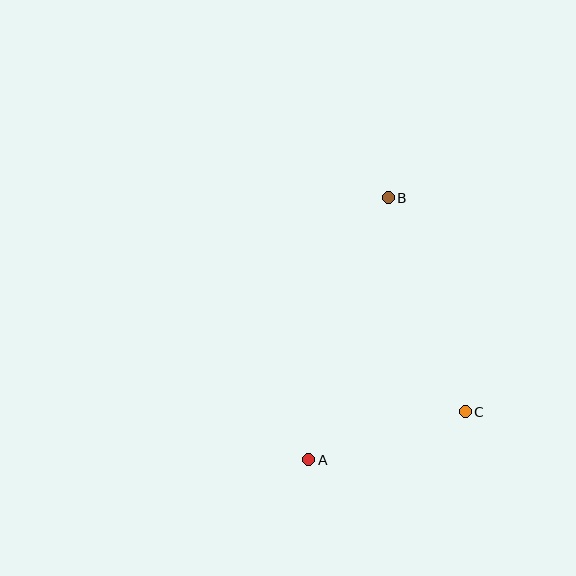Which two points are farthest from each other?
Points A and B are farthest from each other.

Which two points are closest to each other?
Points A and C are closest to each other.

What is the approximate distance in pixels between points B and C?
The distance between B and C is approximately 228 pixels.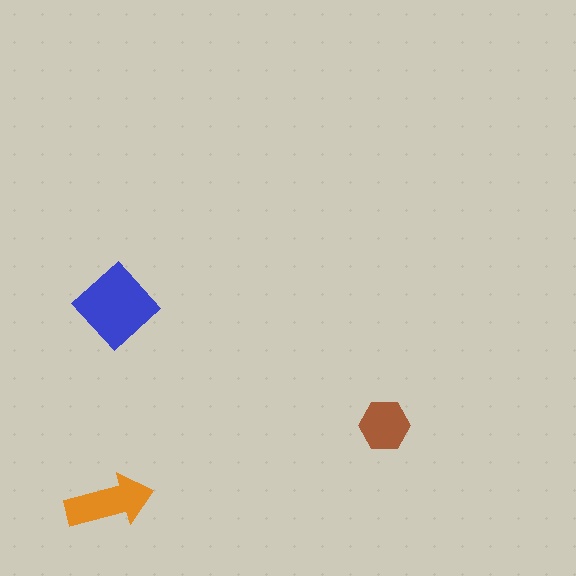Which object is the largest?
The blue diamond.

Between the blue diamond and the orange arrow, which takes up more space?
The blue diamond.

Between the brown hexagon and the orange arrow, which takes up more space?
The orange arrow.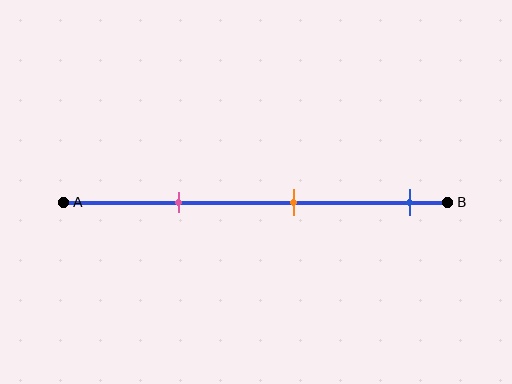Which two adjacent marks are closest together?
The pink and orange marks are the closest adjacent pair.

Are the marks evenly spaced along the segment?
Yes, the marks are approximately evenly spaced.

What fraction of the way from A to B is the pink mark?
The pink mark is approximately 30% (0.3) of the way from A to B.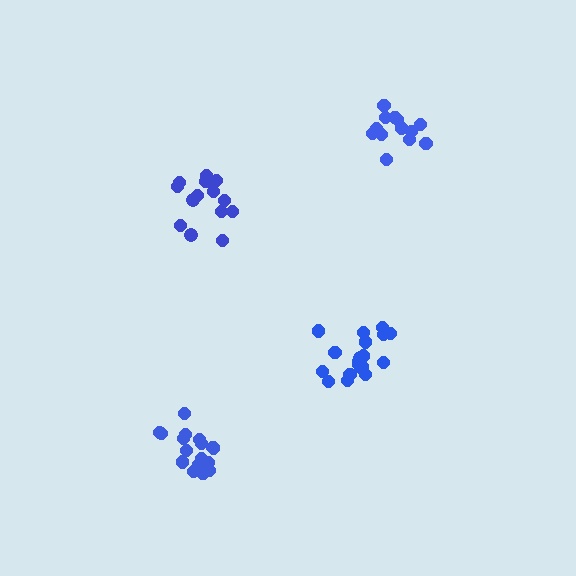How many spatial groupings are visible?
There are 4 spatial groupings.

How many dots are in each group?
Group 1: 14 dots, Group 2: 18 dots, Group 3: 19 dots, Group 4: 13 dots (64 total).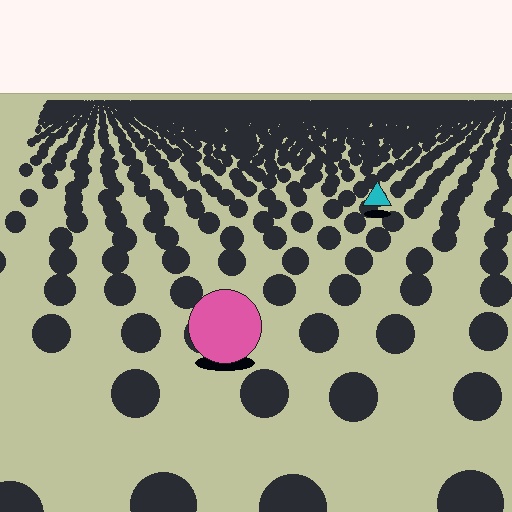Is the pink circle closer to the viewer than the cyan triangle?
Yes. The pink circle is closer — you can tell from the texture gradient: the ground texture is coarser near it.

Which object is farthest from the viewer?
The cyan triangle is farthest from the viewer. It appears smaller and the ground texture around it is denser.